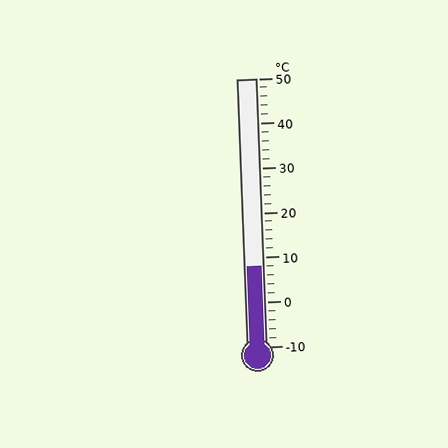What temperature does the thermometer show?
The thermometer shows approximately 8°C.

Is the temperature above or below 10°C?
The temperature is below 10°C.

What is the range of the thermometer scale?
The thermometer scale ranges from -10°C to 50°C.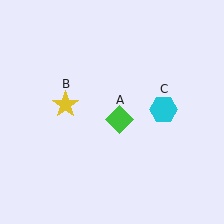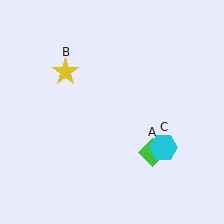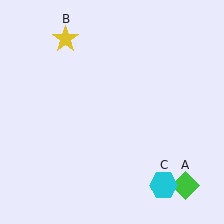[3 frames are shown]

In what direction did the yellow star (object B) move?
The yellow star (object B) moved up.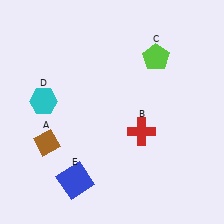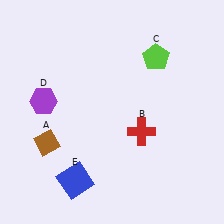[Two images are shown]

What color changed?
The hexagon (D) changed from cyan in Image 1 to purple in Image 2.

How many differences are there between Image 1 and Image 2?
There is 1 difference between the two images.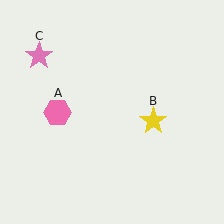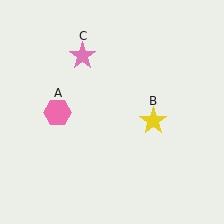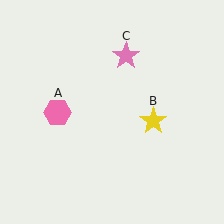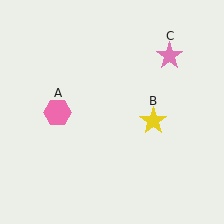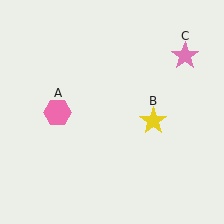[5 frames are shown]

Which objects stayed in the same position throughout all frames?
Pink hexagon (object A) and yellow star (object B) remained stationary.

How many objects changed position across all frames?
1 object changed position: pink star (object C).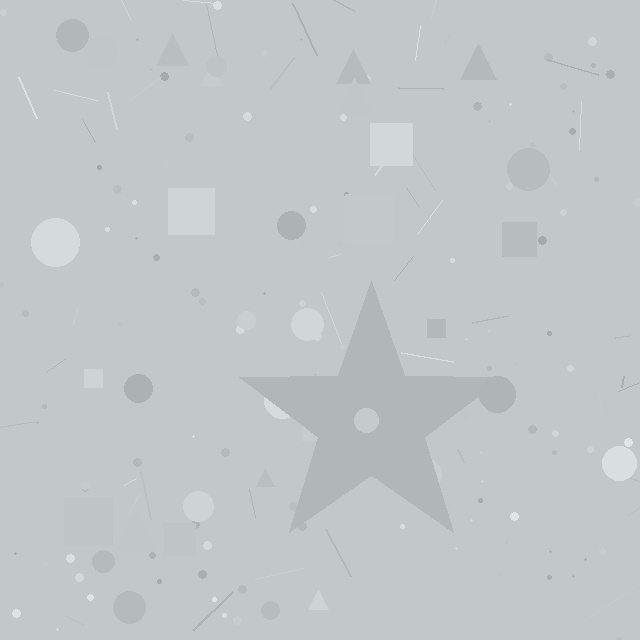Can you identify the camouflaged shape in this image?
The camouflaged shape is a star.